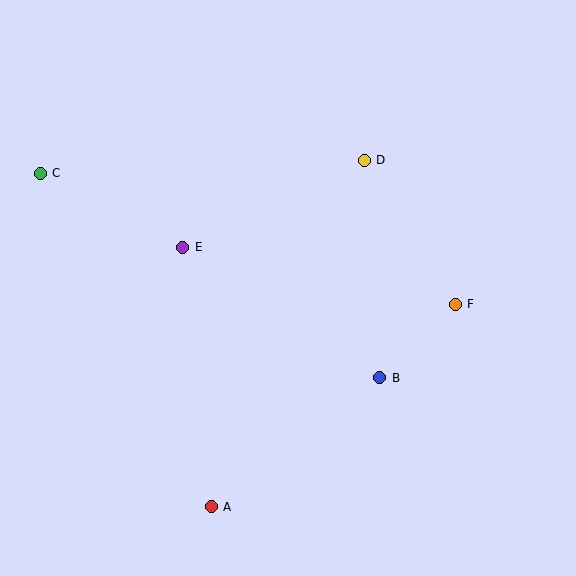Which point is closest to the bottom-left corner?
Point A is closest to the bottom-left corner.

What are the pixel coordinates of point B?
Point B is at (380, 378).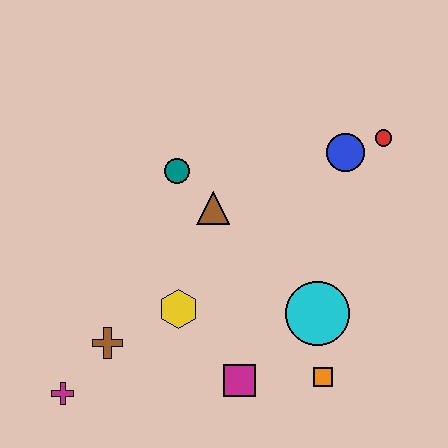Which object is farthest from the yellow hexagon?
The red circle is farthest from the yellow hexagon.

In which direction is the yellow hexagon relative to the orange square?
The yellow hexagon is to the left of the orange square.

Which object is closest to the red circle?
The blue circle is closest to the red circle.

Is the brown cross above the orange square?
Yes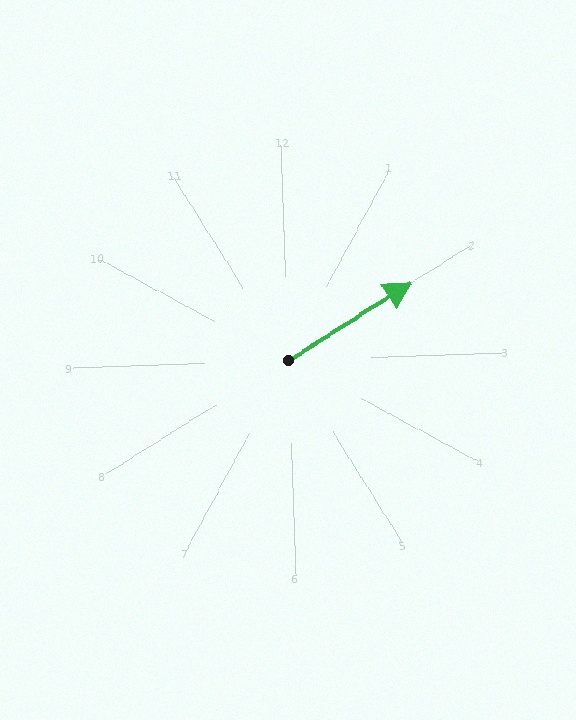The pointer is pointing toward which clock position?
Roughly 2 o'clock.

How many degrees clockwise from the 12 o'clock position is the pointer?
Approximately 60 degrees.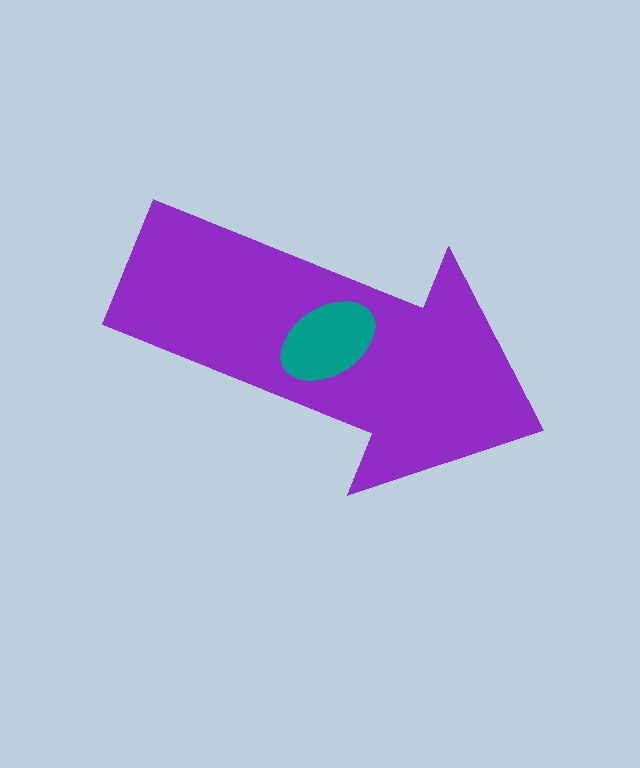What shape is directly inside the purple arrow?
The teal ellipse.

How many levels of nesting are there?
2.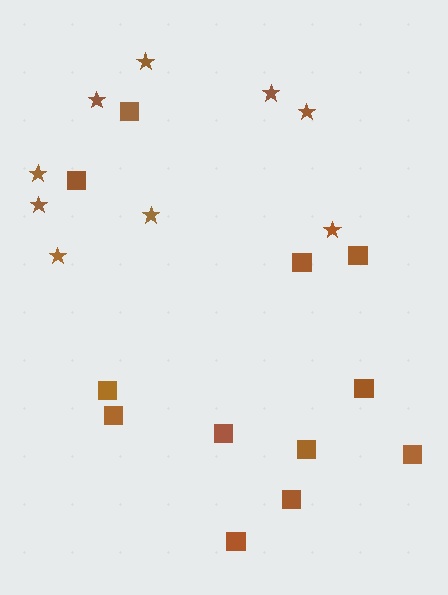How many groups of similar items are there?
There are 2 groups: one group of stars (9) and one group of squares (12).